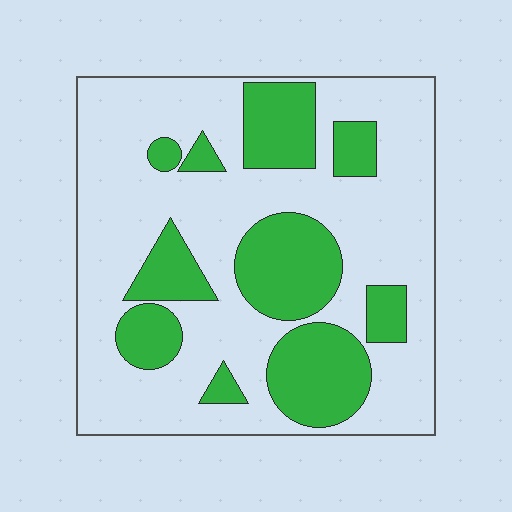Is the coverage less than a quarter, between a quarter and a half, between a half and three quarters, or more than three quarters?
Between a quarter and a half.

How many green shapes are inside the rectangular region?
10.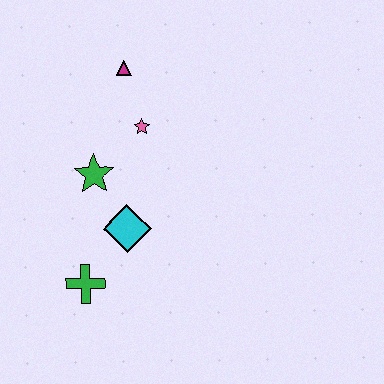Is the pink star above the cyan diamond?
Yes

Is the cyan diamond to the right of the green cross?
Yes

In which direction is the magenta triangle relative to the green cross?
The magenta triangle is above the green cross.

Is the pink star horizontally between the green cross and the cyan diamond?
No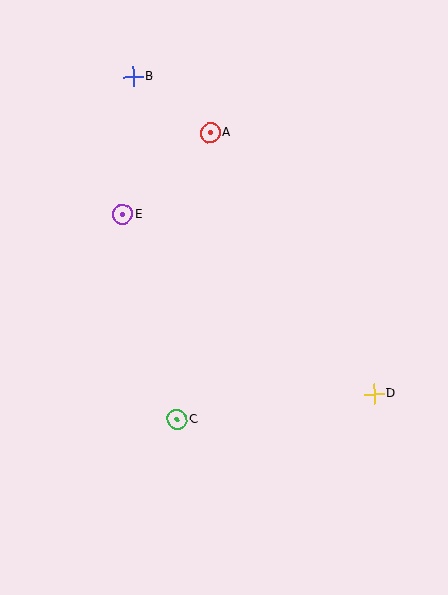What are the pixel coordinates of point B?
Point B is at (133, 76).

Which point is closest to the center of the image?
Point C at (177, 419) is closest to the center.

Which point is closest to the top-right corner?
Point A is closest to the top-right corner.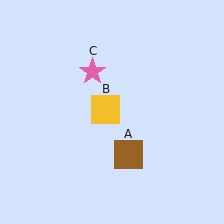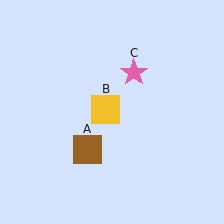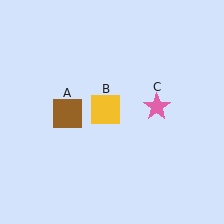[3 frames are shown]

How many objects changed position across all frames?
2 objects changed position: brown square (object A), pink star (object C).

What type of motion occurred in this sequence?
The brown square (object A), pink star (object C) rotated clockwise around the center of the scene.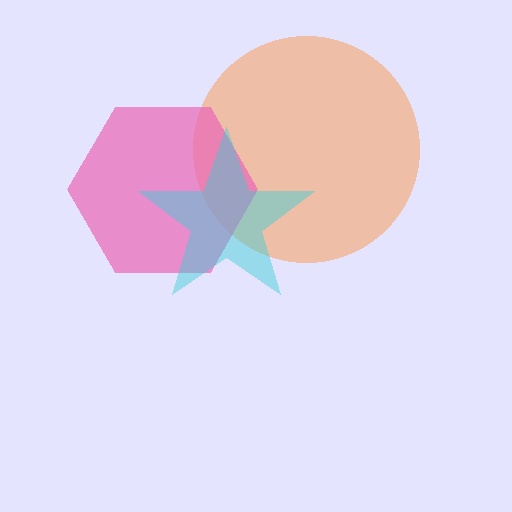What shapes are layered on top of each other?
The layered shapes are: an orange circle, a pink hexagon, a cyan star.